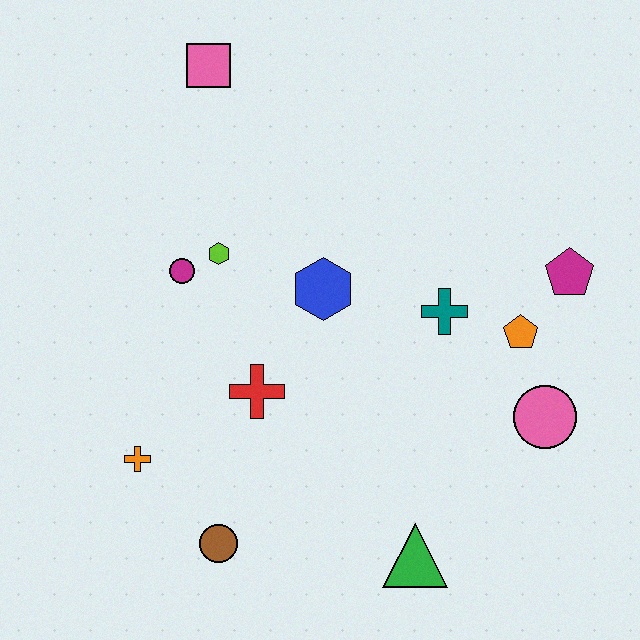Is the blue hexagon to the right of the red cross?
Yes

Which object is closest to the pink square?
The lime hexagon is closest to the pink square.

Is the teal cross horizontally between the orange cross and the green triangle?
No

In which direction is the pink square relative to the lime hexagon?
The pink square is above the lime hexagon.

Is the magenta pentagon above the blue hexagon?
Yes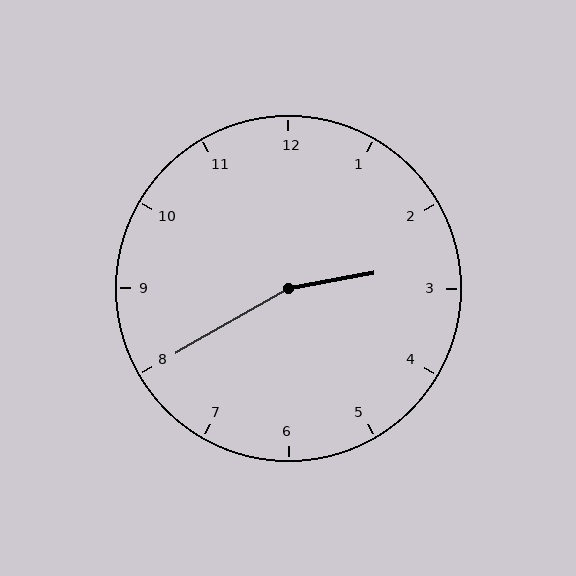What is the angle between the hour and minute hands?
Approximately 160 degrees.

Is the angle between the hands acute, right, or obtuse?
It is obtuse.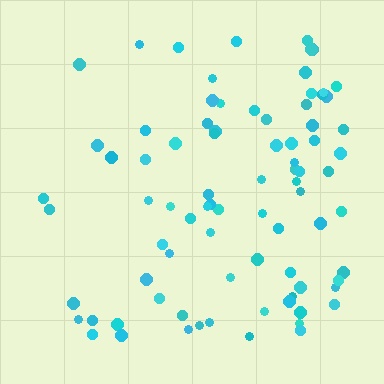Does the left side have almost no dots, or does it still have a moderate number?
Still a moderate number, just noticeably fewer than the right.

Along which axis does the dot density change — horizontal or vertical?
Horizontal.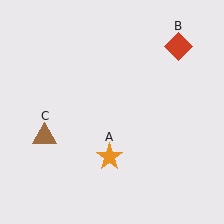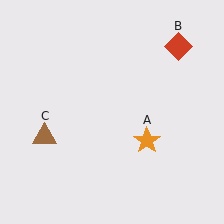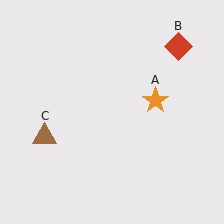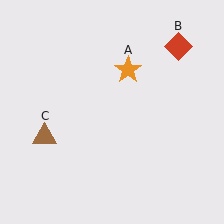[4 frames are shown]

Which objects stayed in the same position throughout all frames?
Red diamond (object B) and brown triangle (object C) remained stationary.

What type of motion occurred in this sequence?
The orange star (object A) rotated counterclockwise around the center of the scene.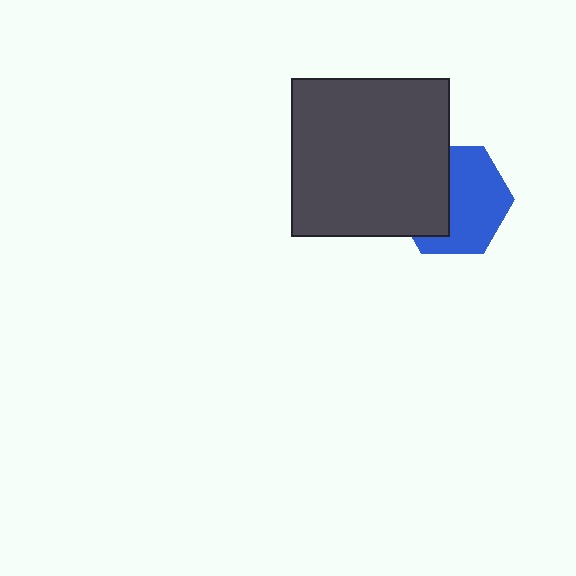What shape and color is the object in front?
The object in front is a dark gray square.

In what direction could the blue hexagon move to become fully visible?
The blue hexagon could move right. That would shift it out from behind the dark gray square entirely.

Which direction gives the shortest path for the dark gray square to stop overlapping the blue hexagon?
Moving left gives the shortest separation.